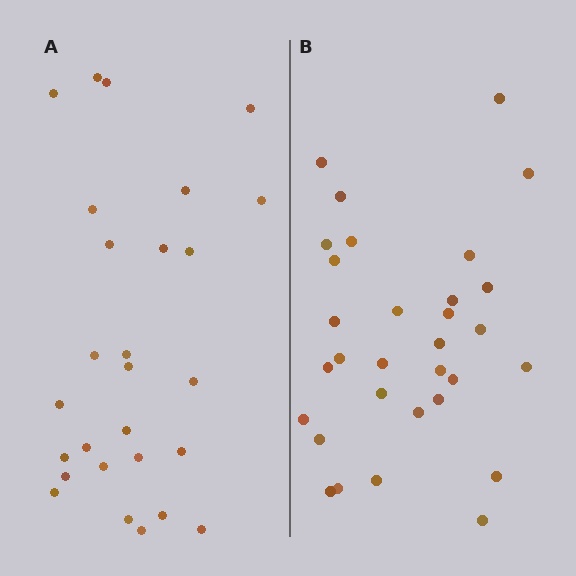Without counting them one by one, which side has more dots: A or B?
Region B (the right region) has more dots.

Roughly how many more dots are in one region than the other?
Region B has about 4 more dots than region A.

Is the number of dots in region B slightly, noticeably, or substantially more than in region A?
Region B has only slightly more — the two regions are fairly close. The ratio is roughly 1.1 to 1.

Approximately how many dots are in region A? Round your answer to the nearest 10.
About 30 dots. (The exact count is 27, which rounds to 30.)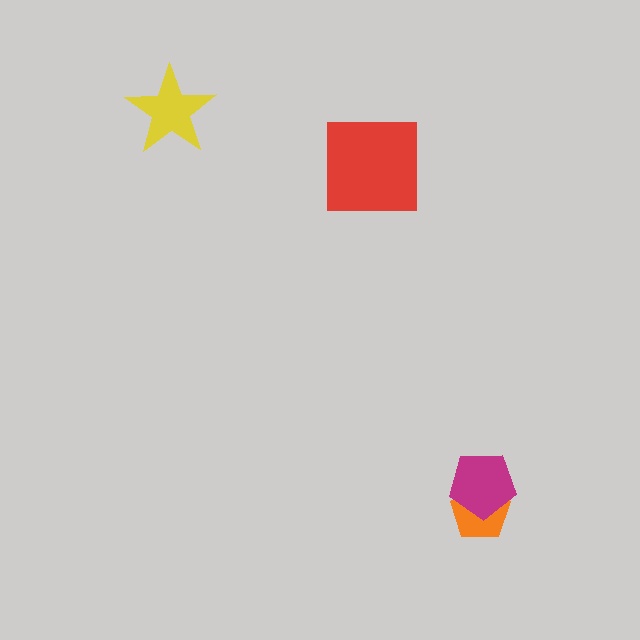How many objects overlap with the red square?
0 objects overlap with the red square.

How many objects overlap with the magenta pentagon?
1 object overlaps with the magenta pentagon.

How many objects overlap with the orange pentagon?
1 object overlaps with the orange pentagon.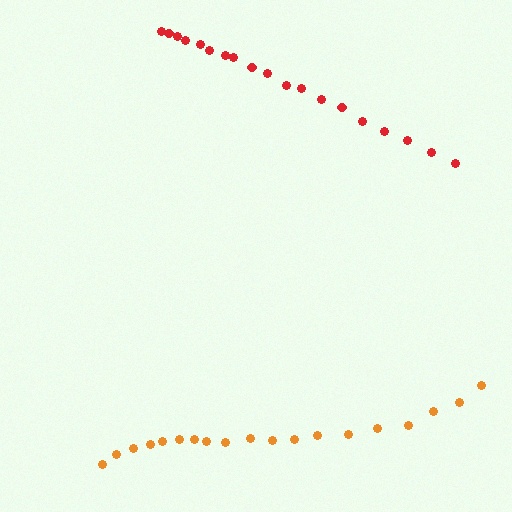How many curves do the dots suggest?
There are 2 distinct paths.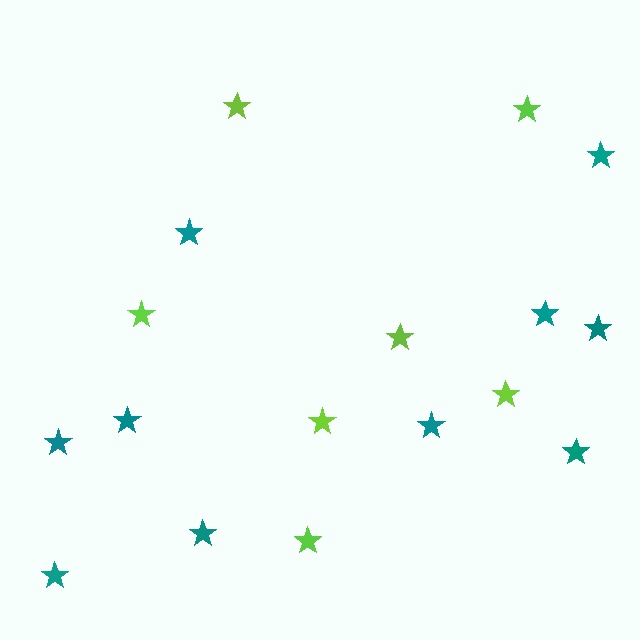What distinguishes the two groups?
There are 2 groups: one group of lime stars (7) and one group of teal stars (10).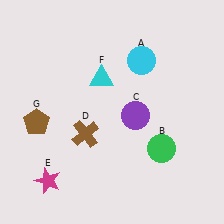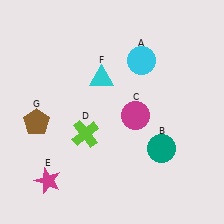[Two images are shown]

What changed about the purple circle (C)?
In Image 1, C is purple. In Image 2, it changed to magenta.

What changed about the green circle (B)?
In Image 1, B is green. In Image 2, it changed to teal.